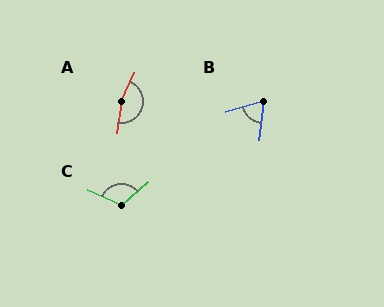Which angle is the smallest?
B, at approximately 67 degrees.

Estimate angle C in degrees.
Approximately 116 degrees.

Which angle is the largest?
A, at approximately 163 degrees.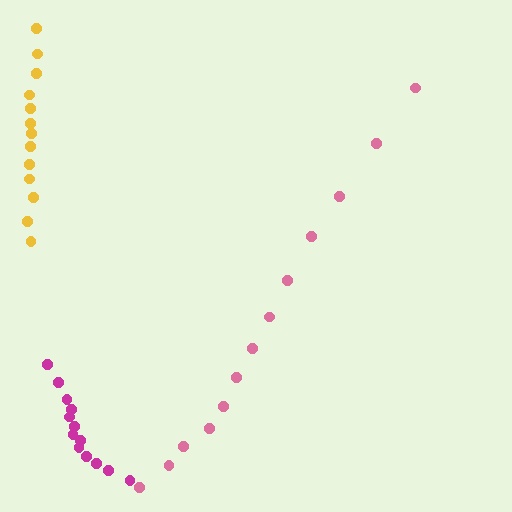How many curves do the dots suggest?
There are 3 distinct paths.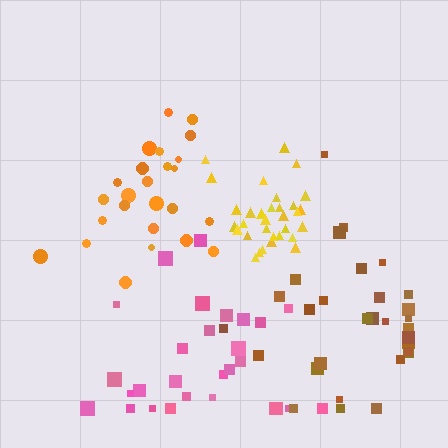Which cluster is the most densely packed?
Yellow.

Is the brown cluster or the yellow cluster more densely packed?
Yellow.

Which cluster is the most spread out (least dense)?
Brown.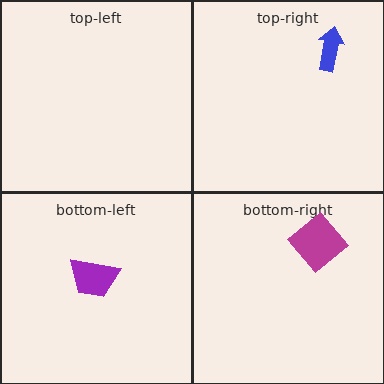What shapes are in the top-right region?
The blue arrow.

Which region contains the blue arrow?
The top-right region.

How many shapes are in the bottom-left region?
1.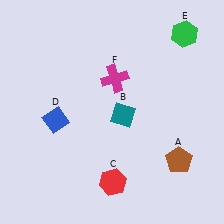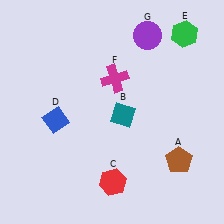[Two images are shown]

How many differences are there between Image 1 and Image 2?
There is 1 difference between the two images.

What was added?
A purple circle (G) was added in Image 2.